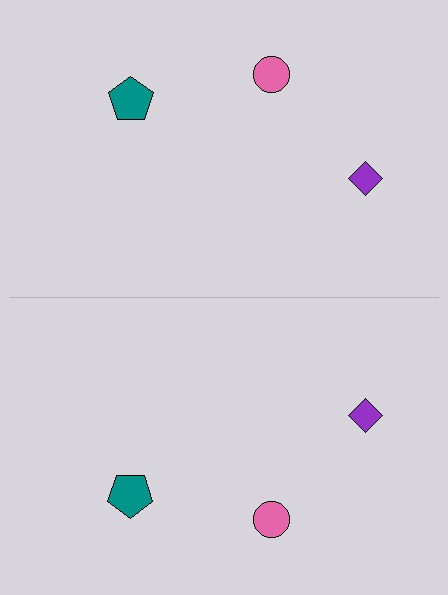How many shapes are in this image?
There are 6 shapes in this image.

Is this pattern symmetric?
Yes, this pattern has bilateral (reflection) symmetry.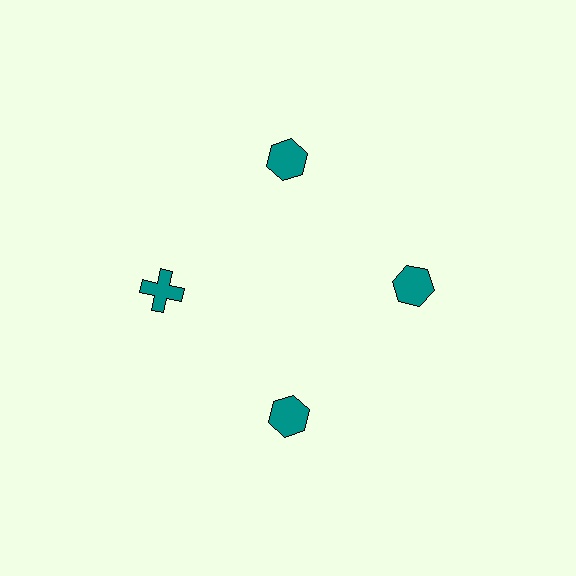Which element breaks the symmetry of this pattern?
The teal cross at roughly the 9 o'clock position breaks the symmetry. All other shapes are teal hexagons.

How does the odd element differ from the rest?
It has a different shape: cross instead of hexagon.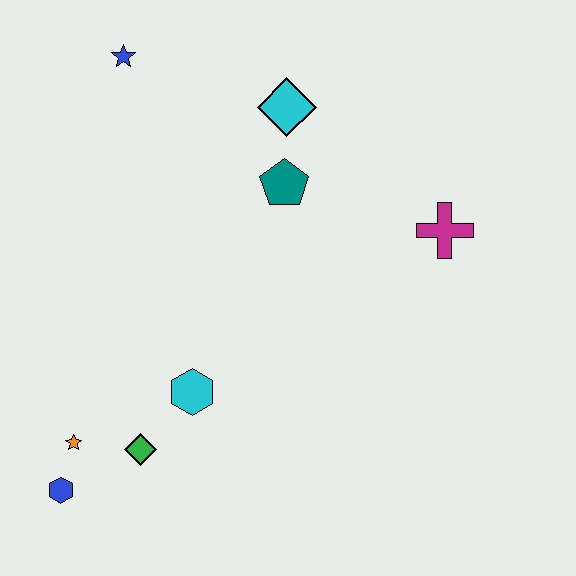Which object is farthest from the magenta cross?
The blue hexagon is farthest from the magenta cross.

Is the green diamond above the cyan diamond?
No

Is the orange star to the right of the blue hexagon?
Yes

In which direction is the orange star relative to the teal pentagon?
The orange star is below the teal pentagon.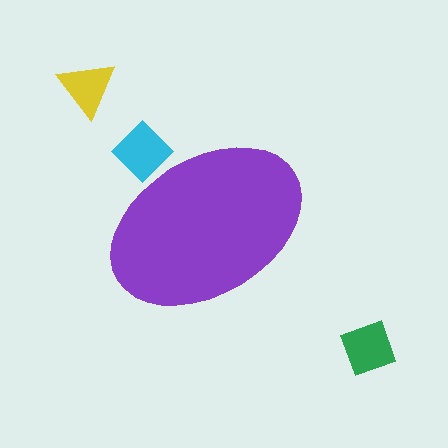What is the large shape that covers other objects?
A purple ellipse.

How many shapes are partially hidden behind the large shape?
1 shape is partially hidden.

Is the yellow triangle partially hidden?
No, the yellow triangle is fully visible.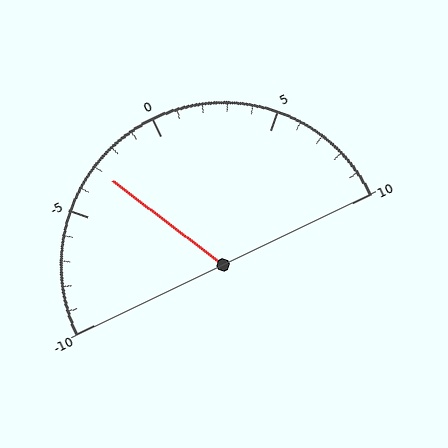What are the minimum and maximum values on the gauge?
The gauge ranges from -10 to 10.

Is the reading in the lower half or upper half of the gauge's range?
The reading is in the lower half of the range (-10 to 10).